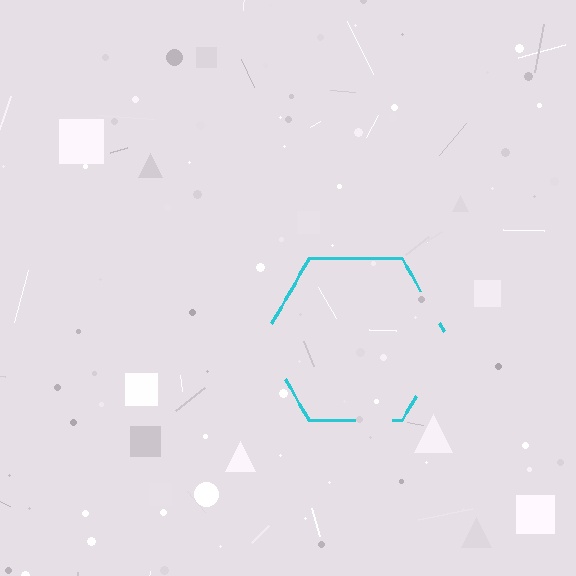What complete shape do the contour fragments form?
The contour fragments form a hexagon.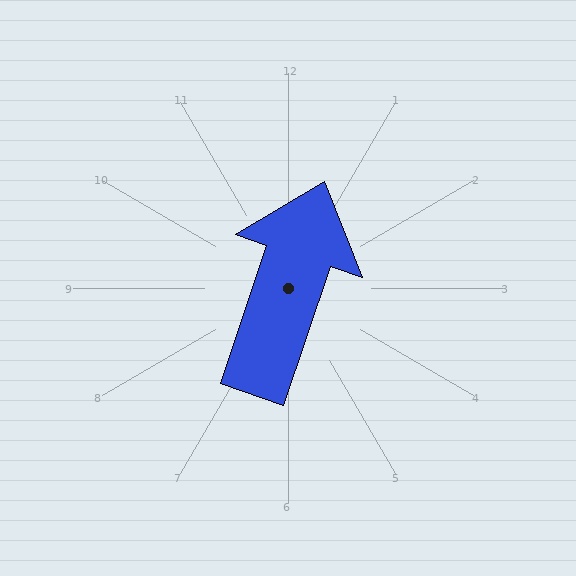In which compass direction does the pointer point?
North.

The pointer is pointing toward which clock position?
Roughly 1 o'clock.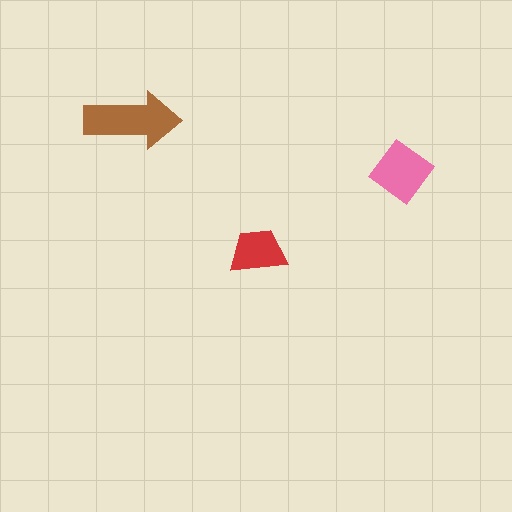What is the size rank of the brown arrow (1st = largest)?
1st.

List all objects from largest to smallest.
The brown arrow, the pink diamond, the red trapezoid.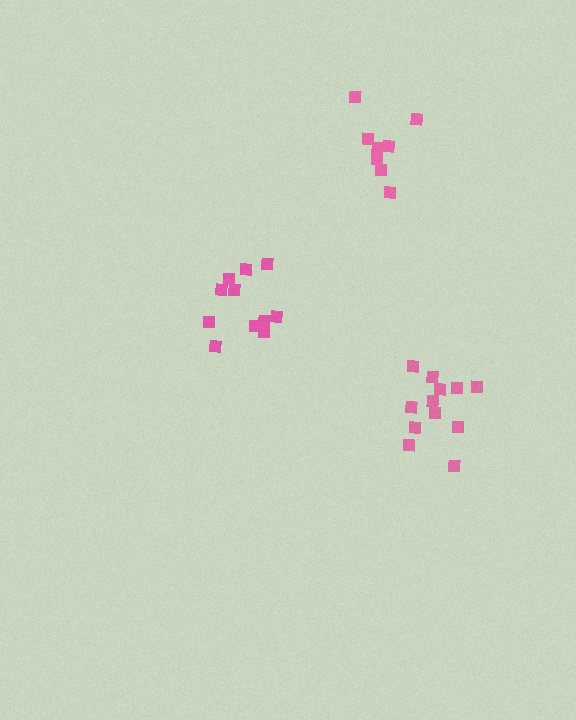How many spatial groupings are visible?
There are 3 spatial groupings.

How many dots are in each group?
Group 1: 11 dots, Group 2: 12 dots, Group 3: 9 dots (32 total).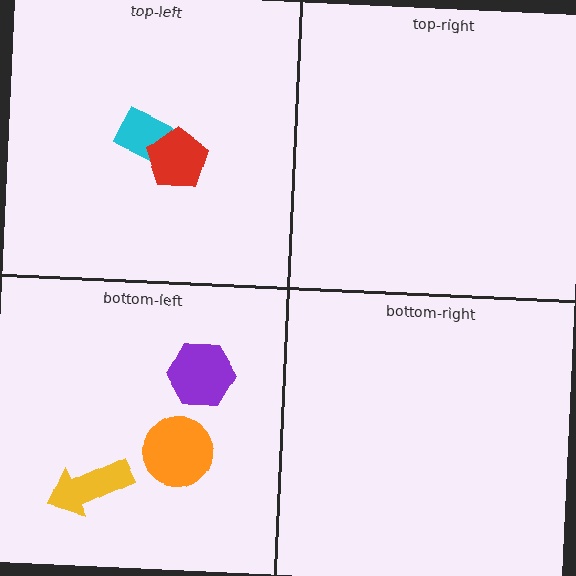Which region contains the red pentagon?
The top-left region.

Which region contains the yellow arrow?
The bottom-left region.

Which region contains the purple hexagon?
The bottom-left region.